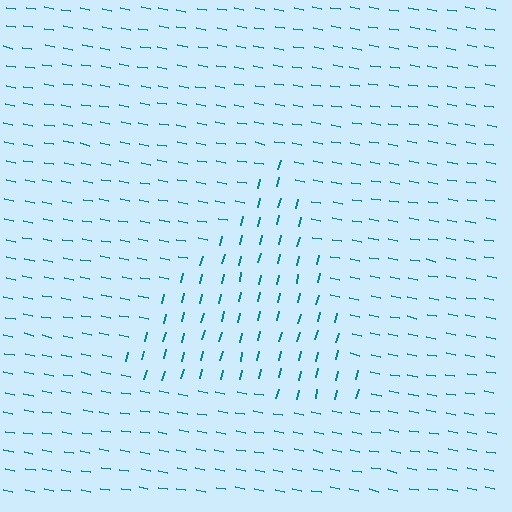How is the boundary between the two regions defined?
The boundary is defined purely by a change in line orientation (approximately 87 degrees difference). All lines are the same color and thickness.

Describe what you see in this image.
The image is filled with small teal line segments. A triangle region in the image has lines oriented differently from the surrounding lines, creating a visible texture boundary.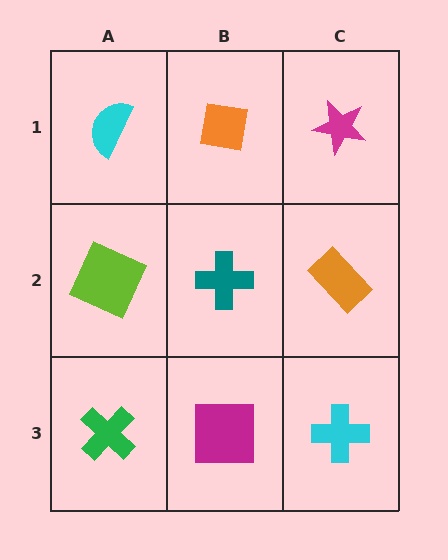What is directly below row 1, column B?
A teal cross.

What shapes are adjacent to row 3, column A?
A lime square (row 2, column A), a magenta square (row 3, column B).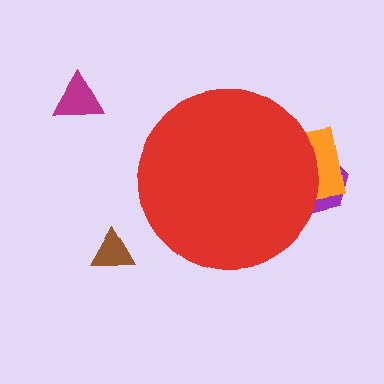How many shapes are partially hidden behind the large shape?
2 shapes are partially hidden.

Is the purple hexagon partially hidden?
Yes, the purple hexagon is partially hidden behind the red circle.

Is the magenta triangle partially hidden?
No, the magenta triangle is fully visible.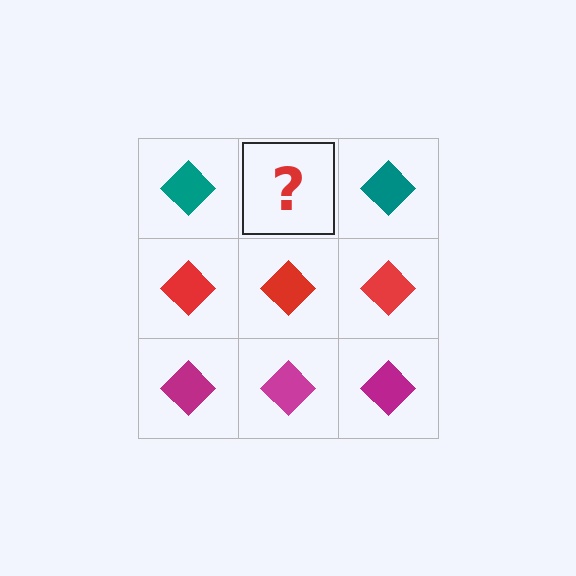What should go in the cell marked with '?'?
The missing cell should contain a teal diamond.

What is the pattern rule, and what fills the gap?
The rule is that each row has a consistent color. The gap should be filled with a teal diamond.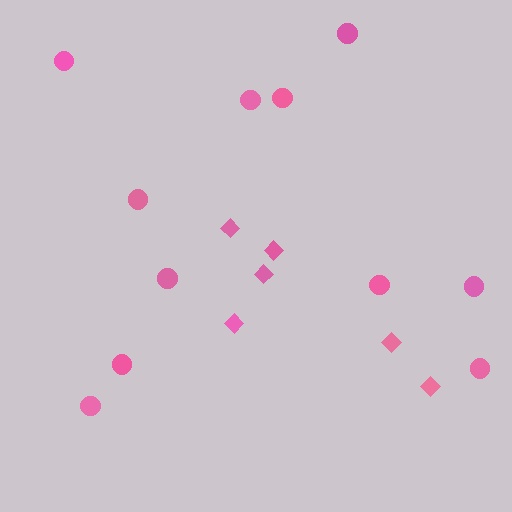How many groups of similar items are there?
There are 2 groups: one group of diamonds (6) and one group of circles (11).